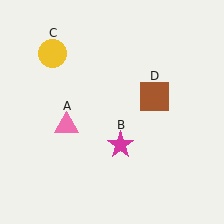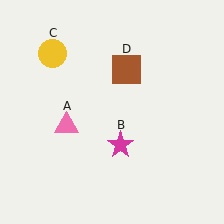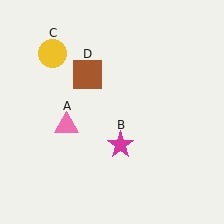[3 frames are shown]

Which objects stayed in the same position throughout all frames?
Pink triangle (object A) and magenta star (object B) and yellow circle (object C) remained stationary.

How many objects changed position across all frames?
1 object changed position: brown square (object D).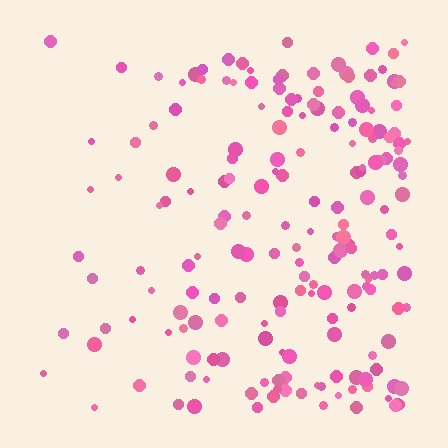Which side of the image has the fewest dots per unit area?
The left.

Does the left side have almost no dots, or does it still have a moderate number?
Still a moderate number, just noticeably fewer than the right.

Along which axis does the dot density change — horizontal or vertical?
Horizontal.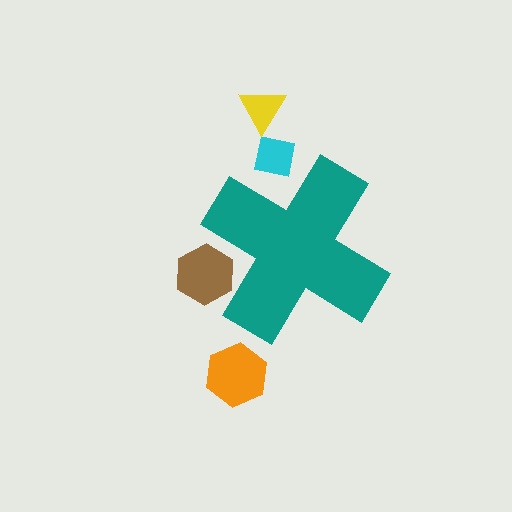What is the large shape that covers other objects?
A teal cross.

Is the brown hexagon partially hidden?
Yes, the brown hexagon is partially hidden behind the teal cross.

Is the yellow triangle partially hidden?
No, the yellow triangle is fully visible.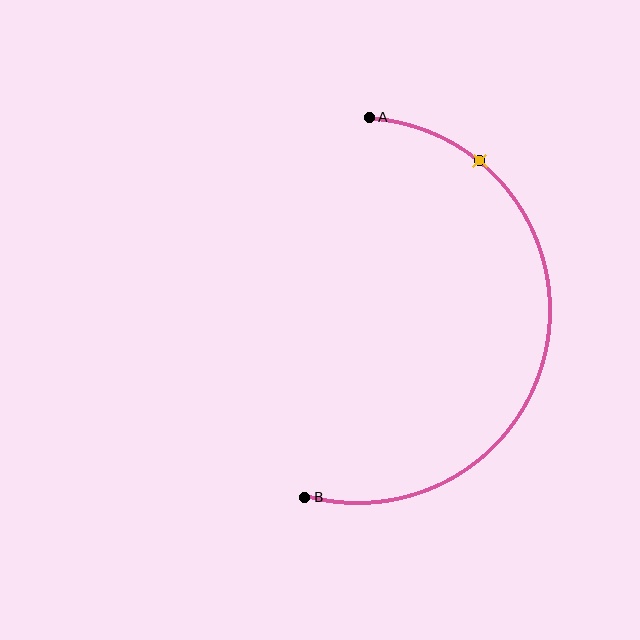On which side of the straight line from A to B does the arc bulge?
The arc bulges to the right of the straight line connecting A and B.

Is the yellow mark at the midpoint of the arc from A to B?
No. The yellow mark lies on the arc but is closer to endpoint A. The arc midpoint would be at the point on the curve equidistant along the arc from both A and B.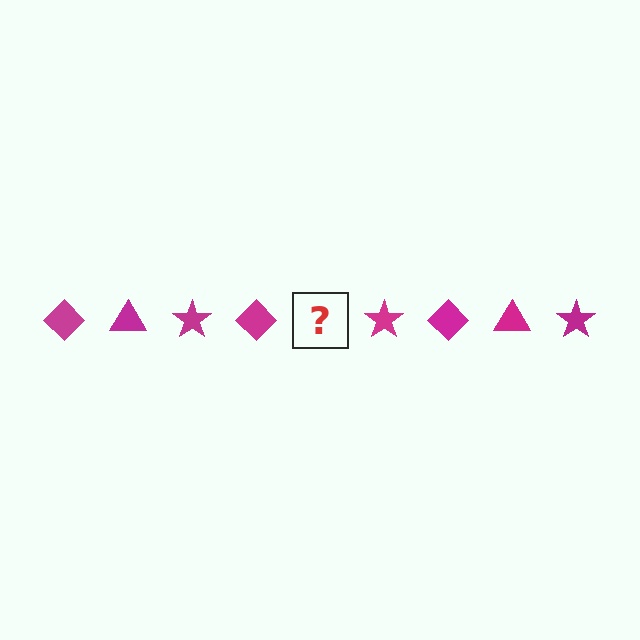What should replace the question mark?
The question mark should be replaced with a magenta triangle.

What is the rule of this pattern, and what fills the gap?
The rule is that the pattern cycles through diamond, triangle, star shapes in magenta. The gap should be filled with a magenta triangle.